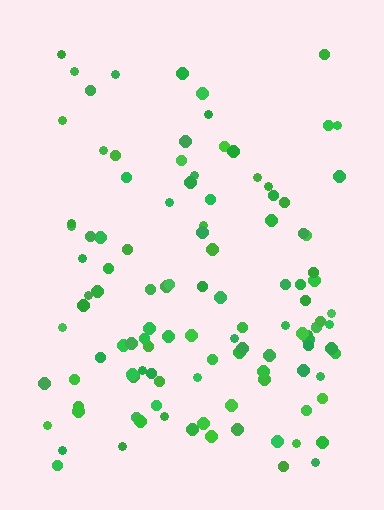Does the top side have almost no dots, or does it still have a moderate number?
Still a moderate number, just noticeably fewer than the bottom.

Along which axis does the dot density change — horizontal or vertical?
Vertical.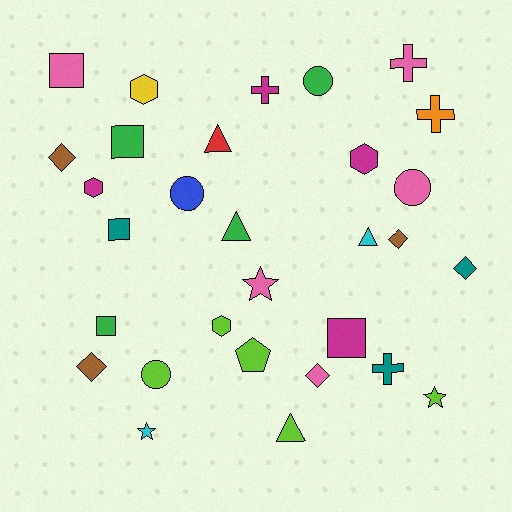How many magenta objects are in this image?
There are 4 magenta objects.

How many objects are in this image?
There are 30 objects.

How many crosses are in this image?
There are 4 crosses.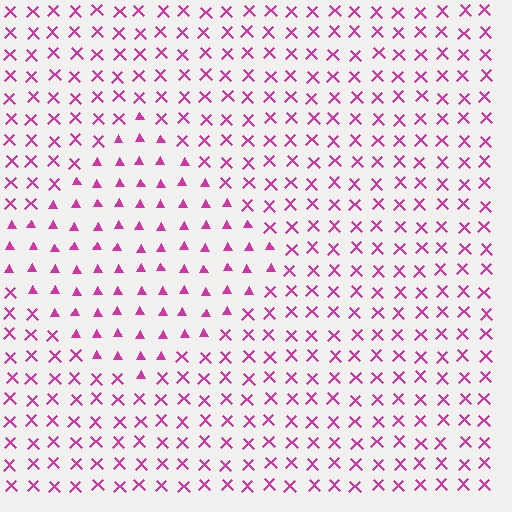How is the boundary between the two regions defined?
The boundary is defined by a change in element shape: triangles inside vs. X marks outside. All elements share the same color and spacing.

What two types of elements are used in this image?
The image uses triangles inside the diamond region and X marks outside it.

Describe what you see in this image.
The image is filled with small magenta elements arranged in a uniform grid. A diamond-shaped region contains triangles, while the surrounding area contains X marks. The boundary is defined purely by the change in element shape.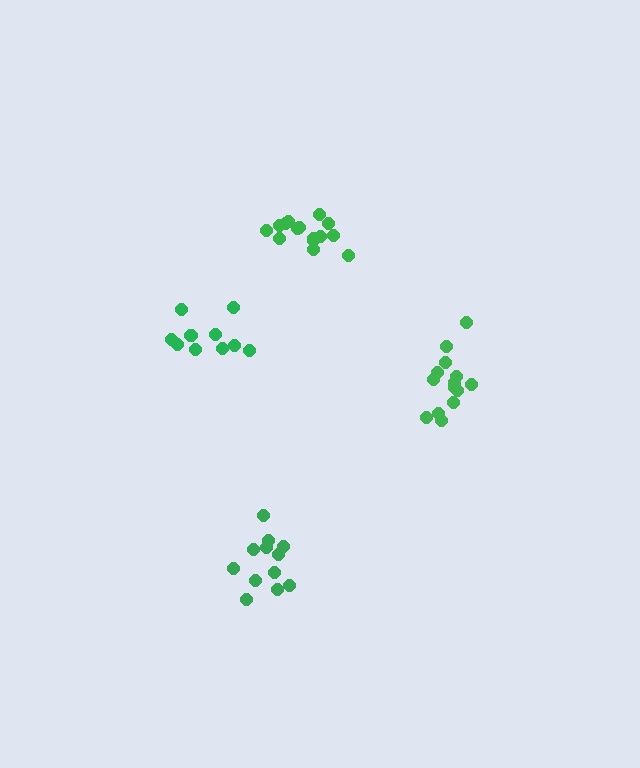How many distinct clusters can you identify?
There are 4 distinct clusters.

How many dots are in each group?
Group 1: 14 dots, Group 2: 15 dots, Group 3: 12 dots, Group 4: 11 dots (52 total).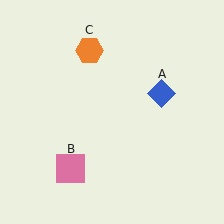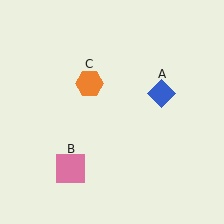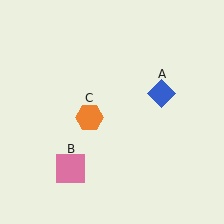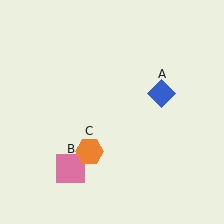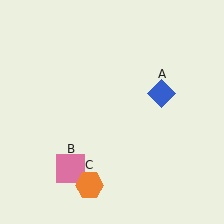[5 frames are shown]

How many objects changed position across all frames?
1 object changed position: orange hexagon (object C).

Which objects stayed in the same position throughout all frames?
Blue diamond (object A) and pink square (object B) remained stationary.